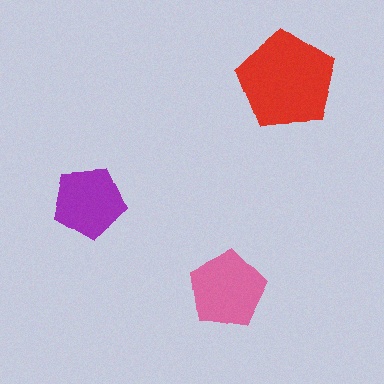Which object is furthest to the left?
The purple pentagon is leftmost.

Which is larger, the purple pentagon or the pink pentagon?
The pink one.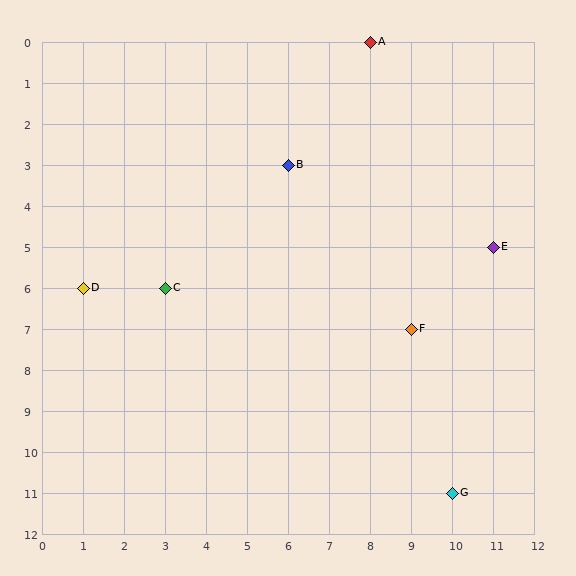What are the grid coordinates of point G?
Point G is at grid coordinates (10, 11).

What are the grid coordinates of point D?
Point D is at grid coordinates (1, 6).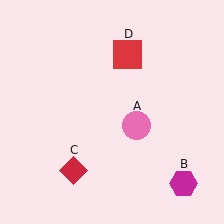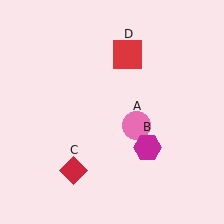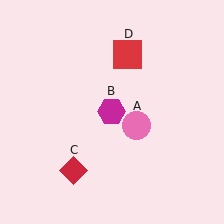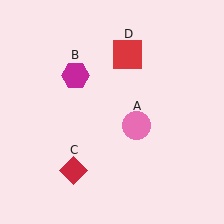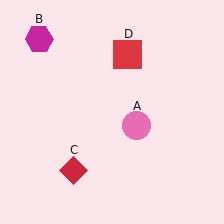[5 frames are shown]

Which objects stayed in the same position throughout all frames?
Pink circle (object A) and red diamond (object C) and red square (object D) remained stationary.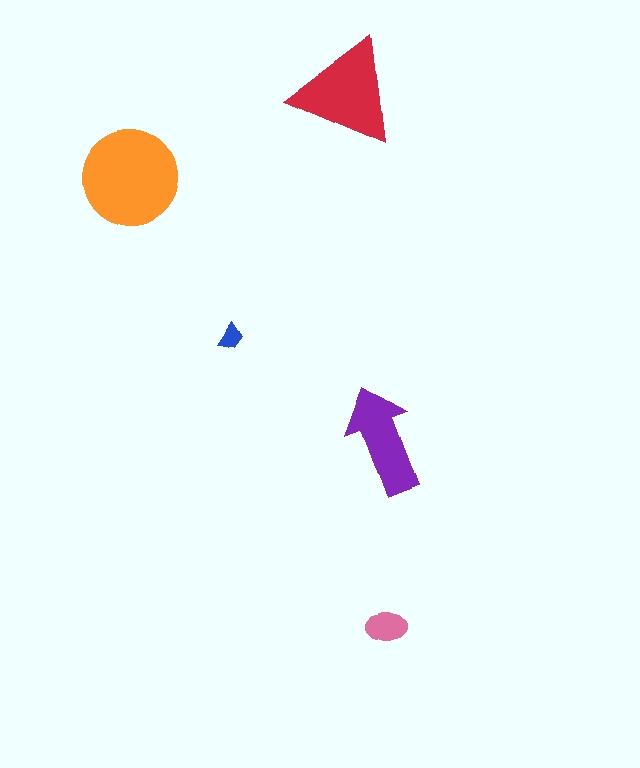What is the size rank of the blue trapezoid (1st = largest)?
5th.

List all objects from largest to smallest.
The orange circle, the red triangle, the purple arrow, the pink ellipse, the blue trapezoid.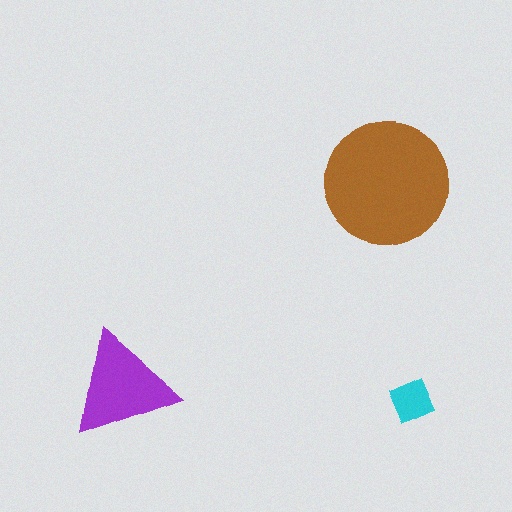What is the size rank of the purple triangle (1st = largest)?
2nd.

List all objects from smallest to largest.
The cyan diamond, the purple triangle, the brown circle.